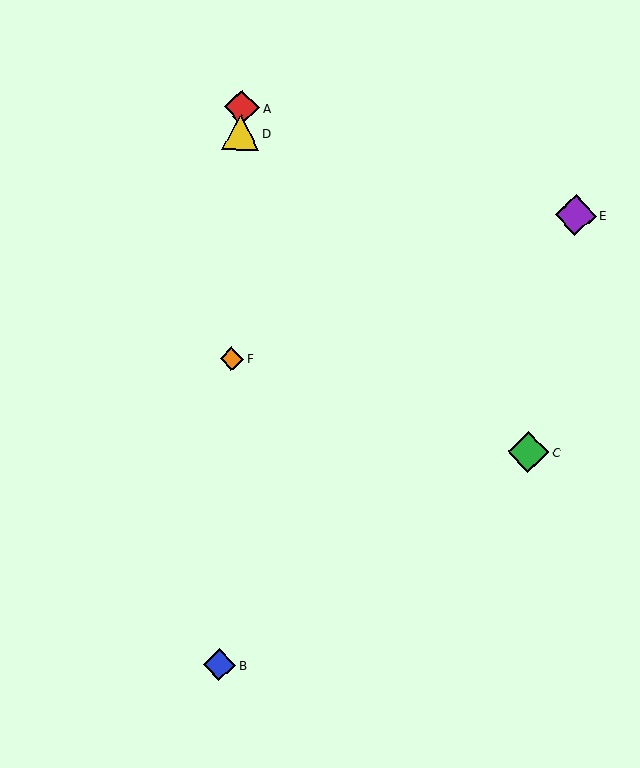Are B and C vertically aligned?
No, B is at x≈220 and C is at x≈528.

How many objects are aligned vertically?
4 objects (A, B, D, F) are aligned vertically.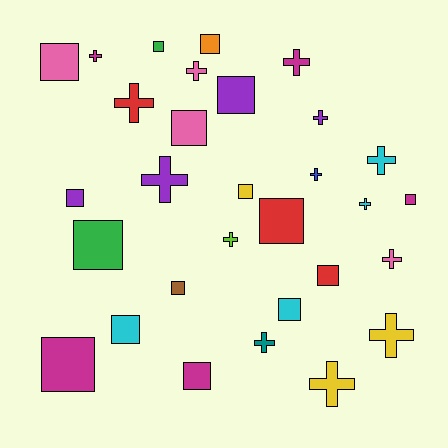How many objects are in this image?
There are 30 objects.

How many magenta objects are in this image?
There are 5 magenta objects.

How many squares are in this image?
There are 16 squares.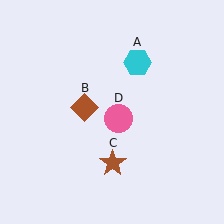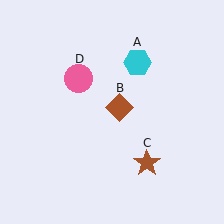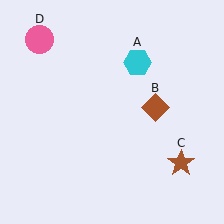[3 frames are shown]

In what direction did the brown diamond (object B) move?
The brown diamond (object B) moved right.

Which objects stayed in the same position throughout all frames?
Cyan hexagon (object A) remained stationary.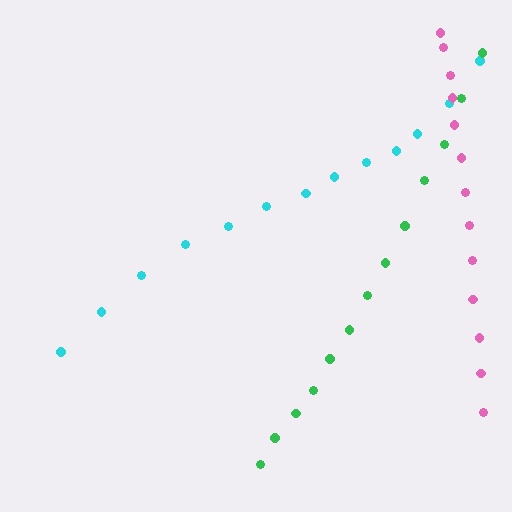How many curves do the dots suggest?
There are 3 distinct paths.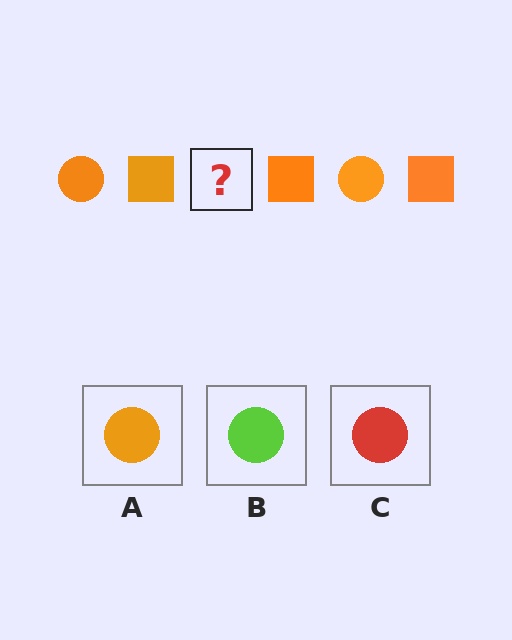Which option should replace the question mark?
Option A.